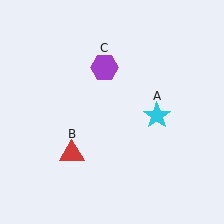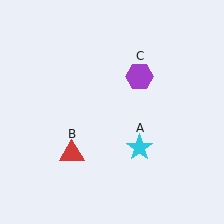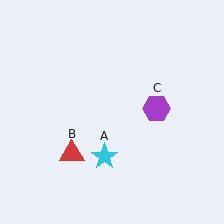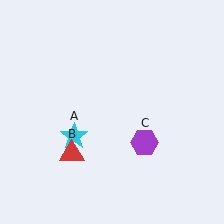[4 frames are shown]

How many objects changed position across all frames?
2 objects changed position: cyan star (object A), purple hexagon (object C).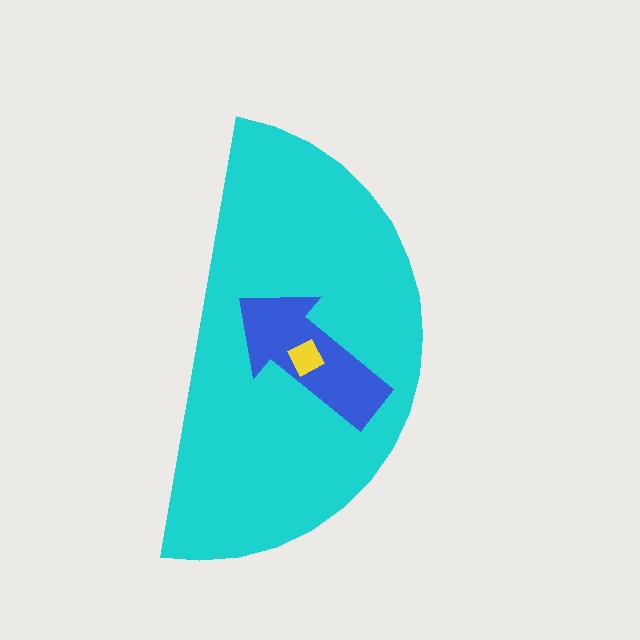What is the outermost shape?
The cyan semicircle.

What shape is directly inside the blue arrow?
The yellow square.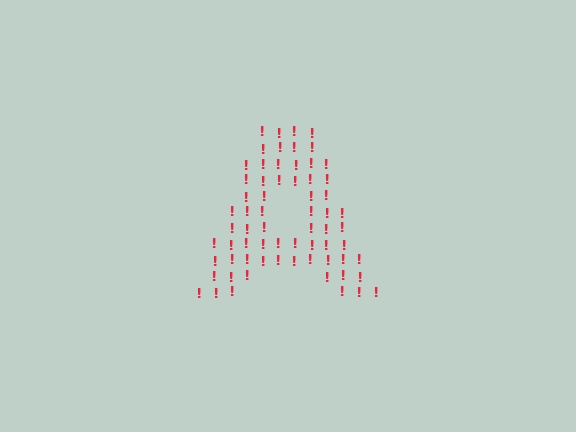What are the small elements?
The small elements are exclamation marks.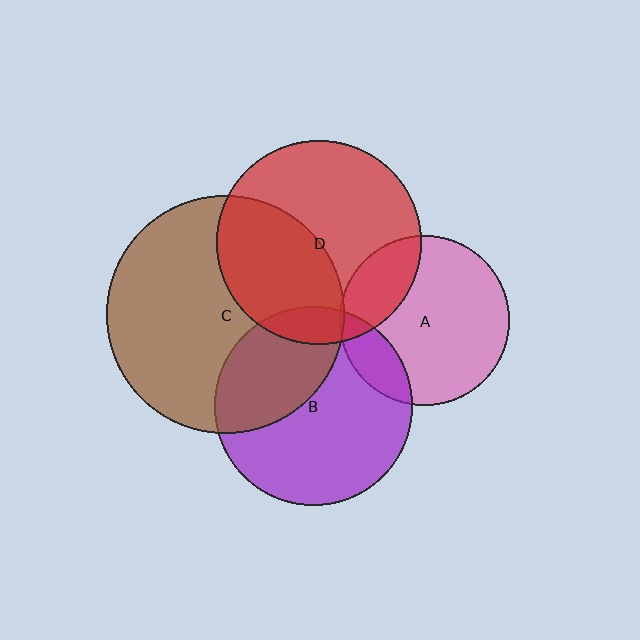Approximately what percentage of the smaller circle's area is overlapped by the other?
Approximately 10%.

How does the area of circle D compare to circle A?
Approximately 1.4 times.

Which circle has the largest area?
Circle C (brown).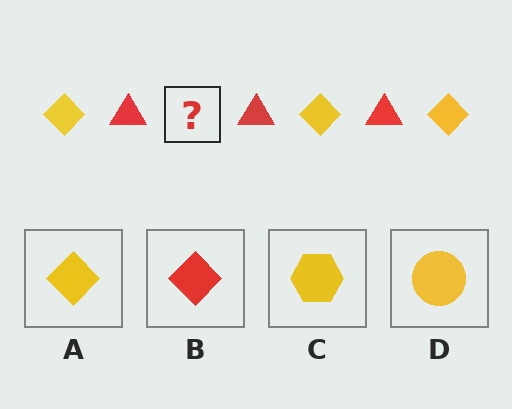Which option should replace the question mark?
Option A.